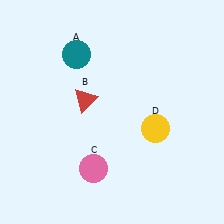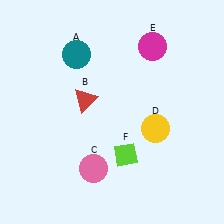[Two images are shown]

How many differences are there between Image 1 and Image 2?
There are 2 differences between the two images.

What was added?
A magenta circle (E), a lime diamond (F) were added in Image 2.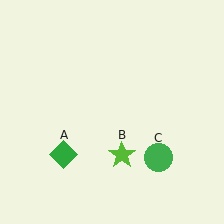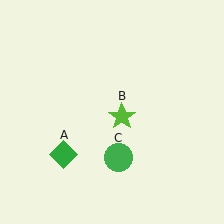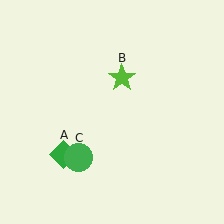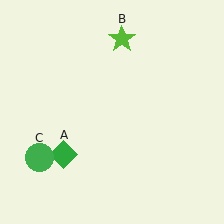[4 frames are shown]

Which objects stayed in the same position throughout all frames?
Green diamond (object A) remained stationary.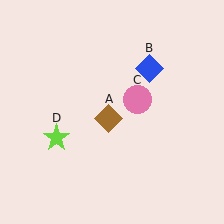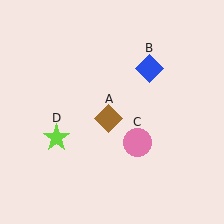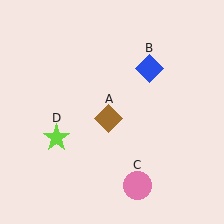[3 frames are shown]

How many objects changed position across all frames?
1 object changed position: pink circle (object C).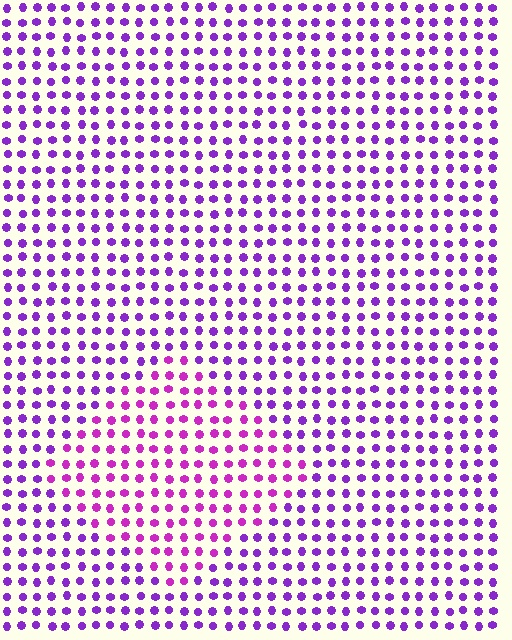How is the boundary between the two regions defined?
The boundary is defined purely by a slight shift in hue (about 27 degrees). Spacing, size, and orientation are identical on both sides.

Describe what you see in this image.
The image is filled with small purple elements in a uniform arrangement. A diamond-shaped region is visible where the elements are tinted to a slightly different hue, forming a subtle color boundary.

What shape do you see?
I see a diamond.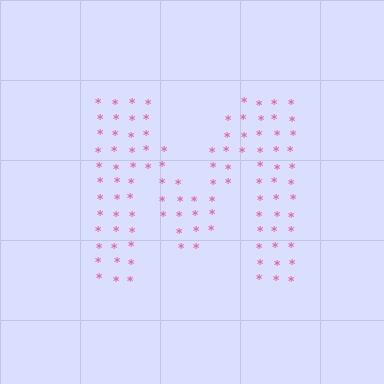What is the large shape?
The large shape is the letter M.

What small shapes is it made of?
It is made of small asterisks.